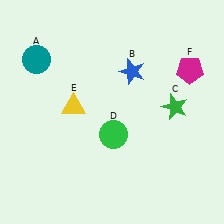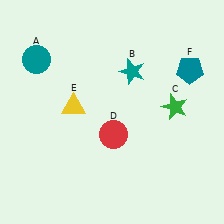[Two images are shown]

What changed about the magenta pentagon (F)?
In Image 1, F is magenta. In Image 2, it changed to teal.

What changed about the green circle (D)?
In Image 1, D is green. In Image 2, it changed to red.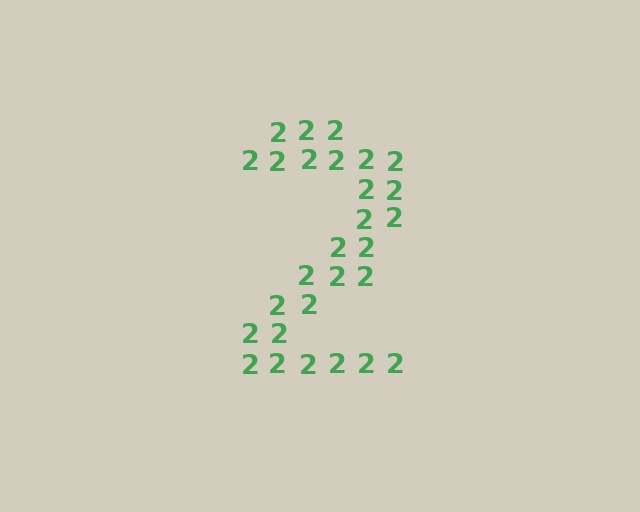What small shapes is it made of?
It is made of small digit 2's.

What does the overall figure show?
The overall figure shows the digit 2.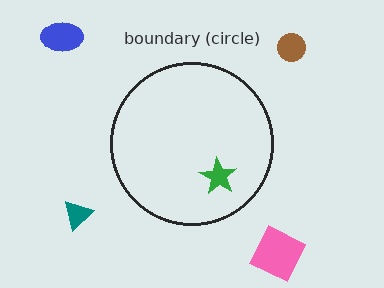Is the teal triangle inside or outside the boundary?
Outside.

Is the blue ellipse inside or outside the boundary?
Outside.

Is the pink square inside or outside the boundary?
Outside.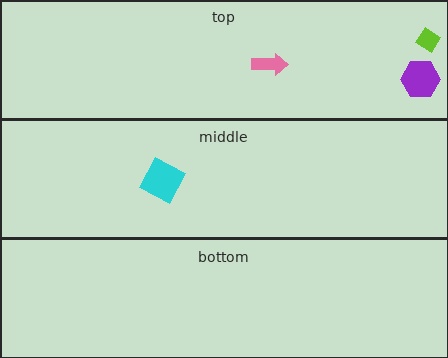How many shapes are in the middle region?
1.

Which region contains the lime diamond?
The top region.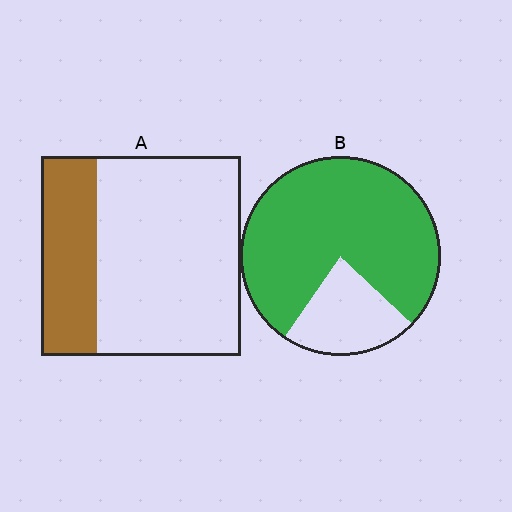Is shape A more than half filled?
No.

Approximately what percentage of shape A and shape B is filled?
A is approximately 30% and B is approximately 80%.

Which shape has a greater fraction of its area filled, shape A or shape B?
Shape B.